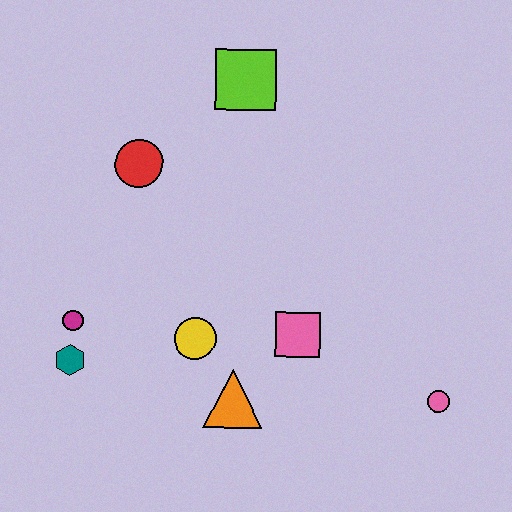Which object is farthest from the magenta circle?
The pink circle is farthest from the magenta circle.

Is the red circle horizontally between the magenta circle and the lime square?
Yes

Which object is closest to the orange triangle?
The yellow circle is closest to the orange triangle.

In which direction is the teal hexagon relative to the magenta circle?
The teal hexagon is below the magenta circle.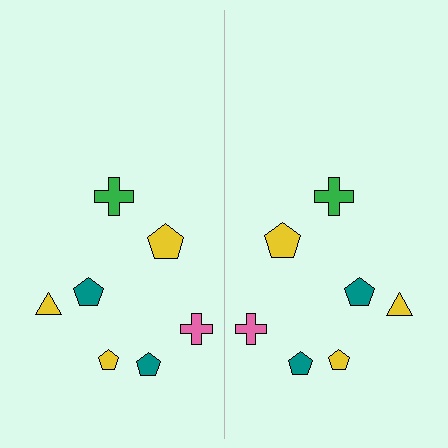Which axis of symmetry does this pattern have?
The pattern has a vertical axis of symmetry running through the center of the image.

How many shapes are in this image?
There are 14 shapes in this image.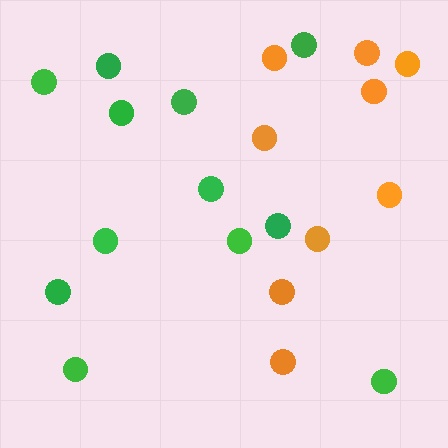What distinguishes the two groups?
There are 2 groups: one group of orange circles (9) and one group of green circles (12).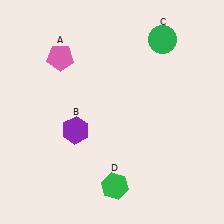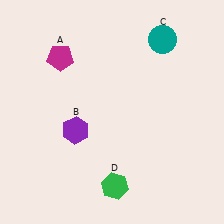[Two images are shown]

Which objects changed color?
A changed from pink to magenta. C changed from green to teal.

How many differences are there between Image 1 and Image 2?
There are 2 differences between the two images.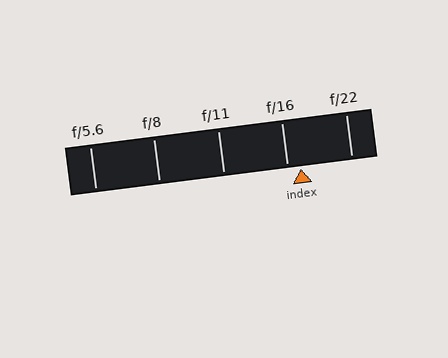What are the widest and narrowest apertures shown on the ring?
The widest aperture shown is f/5.6 and the narrowest is f/22.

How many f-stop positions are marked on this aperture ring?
There are 5 f-stop positions marked.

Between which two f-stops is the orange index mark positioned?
The index mark is between f/16 and f/22.